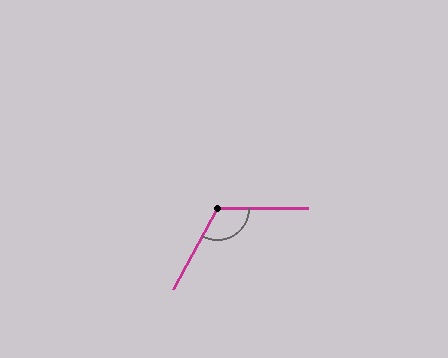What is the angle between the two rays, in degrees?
Approximately 119 degrees.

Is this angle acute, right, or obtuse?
It is obtuse.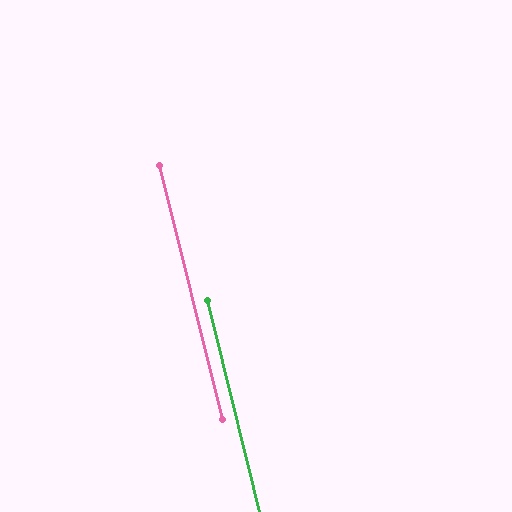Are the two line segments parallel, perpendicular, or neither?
Parallel — their directions differ by only 0.1°.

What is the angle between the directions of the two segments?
Approximately 0 degrees.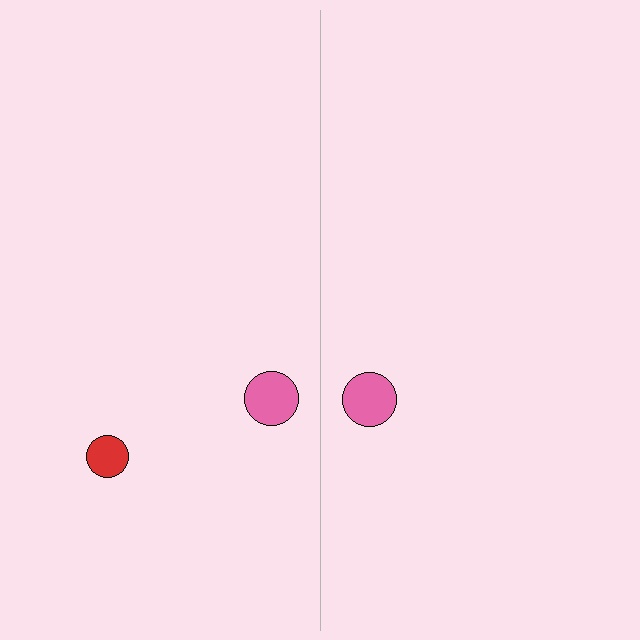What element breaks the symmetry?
A red circle is missing from the right side.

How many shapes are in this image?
There are 3 shapes in this image.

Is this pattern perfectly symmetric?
No, the pattern is not perfectly symmetric. A red circle is missing from the right side.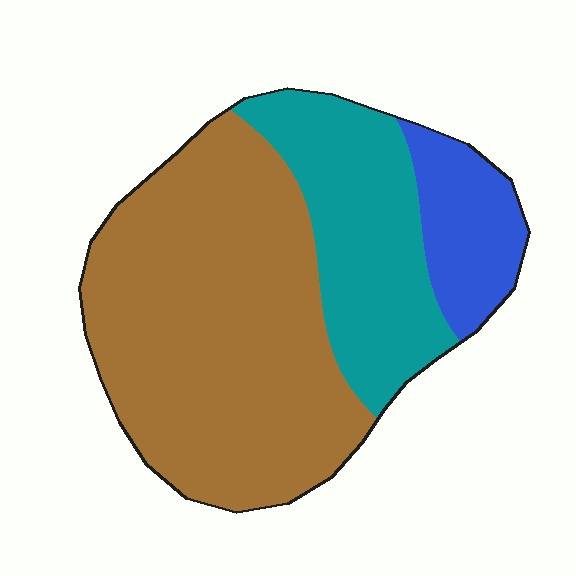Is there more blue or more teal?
Teal.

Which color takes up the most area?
Brown, at roughly 60%.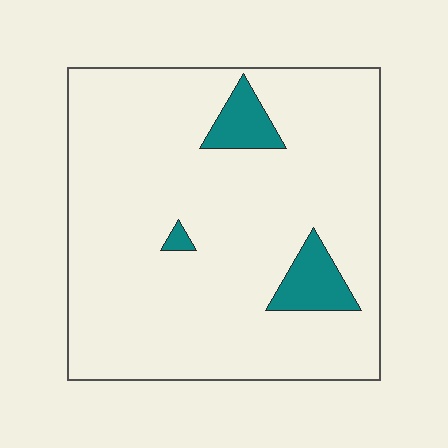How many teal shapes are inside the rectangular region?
3.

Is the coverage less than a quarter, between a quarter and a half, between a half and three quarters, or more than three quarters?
Less than a quarter.